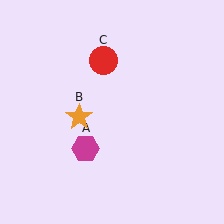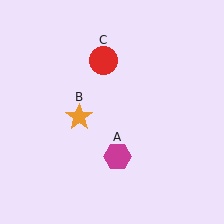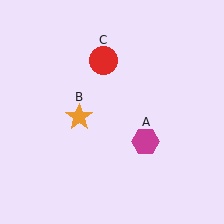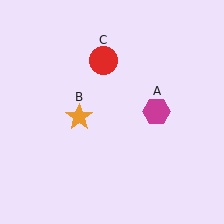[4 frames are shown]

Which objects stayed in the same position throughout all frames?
Orange star (object B) and red circle (object C) remained stationary.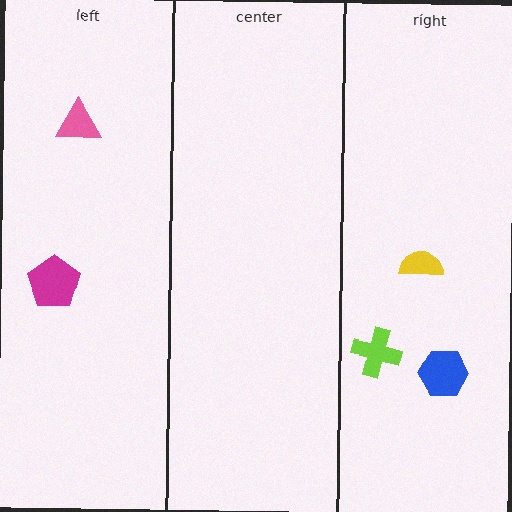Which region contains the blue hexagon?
The right region.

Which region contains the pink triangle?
The left region.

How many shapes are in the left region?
2.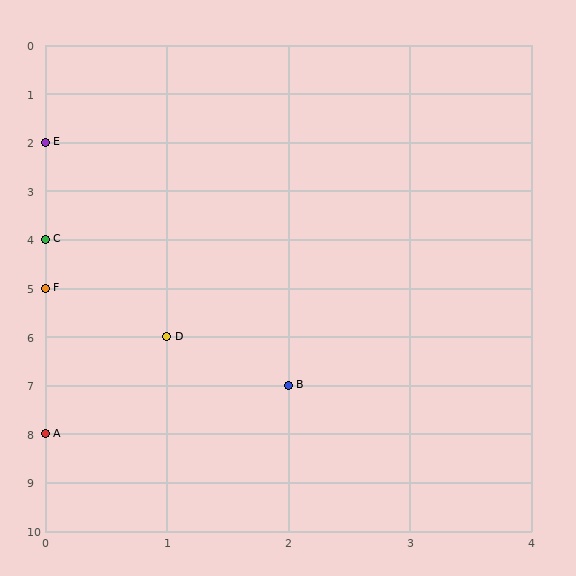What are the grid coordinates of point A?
Point A is at grid coordinates (0, 8).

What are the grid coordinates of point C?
Point C is at grid coordinates (0, 4).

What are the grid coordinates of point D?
Point D is at grid coordinates (1, 6).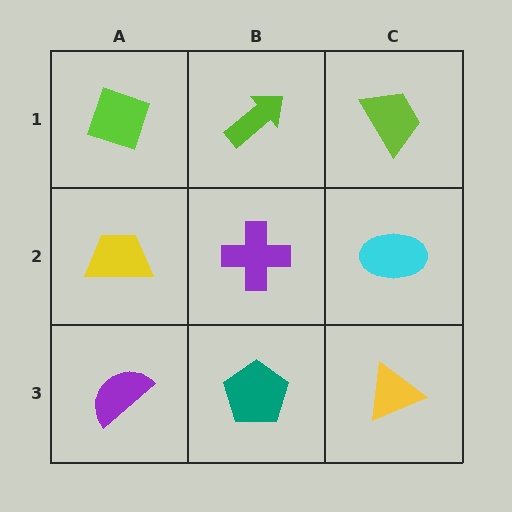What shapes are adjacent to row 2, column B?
A lime arrow (row 1, column B), a teal pentagon (row 3, column B), a yellow trapezoid (row 2, column A), a cyan ellipse (row 2, column C).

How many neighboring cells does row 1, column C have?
2.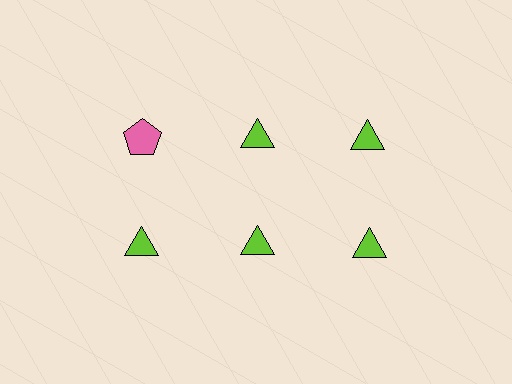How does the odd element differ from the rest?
It differs in both color (pink instead of lime) and shape (pentagon instead of triangle).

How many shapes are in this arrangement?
There are 6 shapes arranged in a grid pattern.